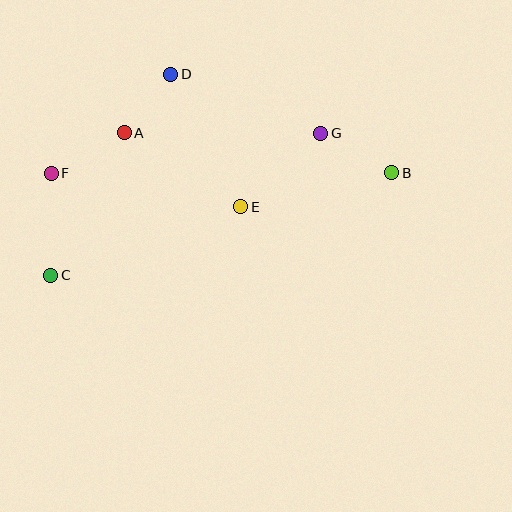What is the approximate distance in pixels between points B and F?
The distance between B and F is approximately 341 pixels.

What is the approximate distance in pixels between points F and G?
The distance between F and G is approximately 273 pixels.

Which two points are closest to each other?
Points A and D are closest to each other.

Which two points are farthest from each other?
Points B and C are farthest from each other.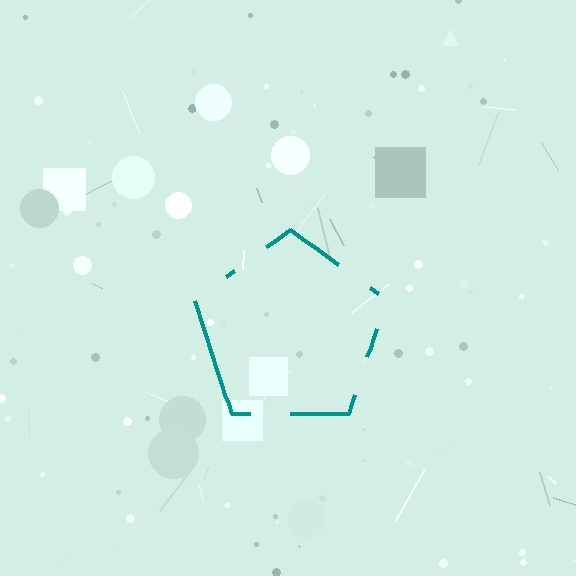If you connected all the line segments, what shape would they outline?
They would outline a pentagon.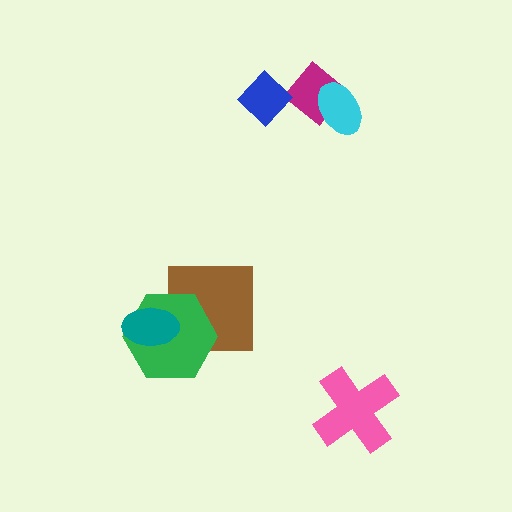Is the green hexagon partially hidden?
Yes, it is partially covered by another shape.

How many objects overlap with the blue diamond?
1 object overlaps with the blue diamond.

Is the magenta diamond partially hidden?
Yes, it is partially covered by another shape.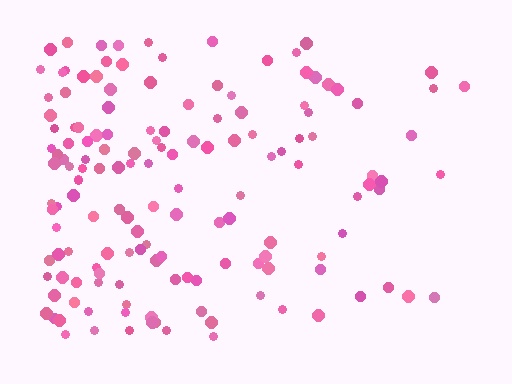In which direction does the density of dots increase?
From right to left, with the left side densest.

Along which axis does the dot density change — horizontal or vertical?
Horizontal.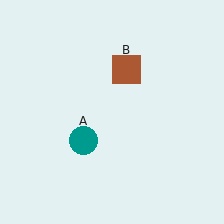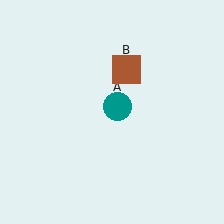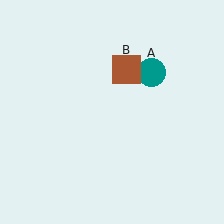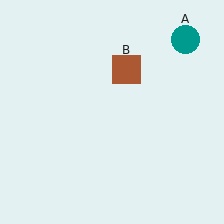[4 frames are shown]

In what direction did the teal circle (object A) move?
The teal circle (object A) moved up and to the right.